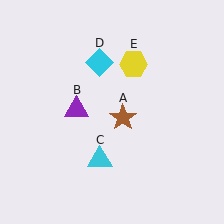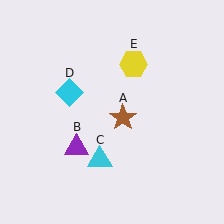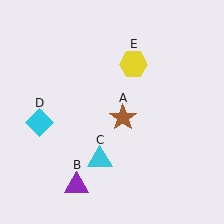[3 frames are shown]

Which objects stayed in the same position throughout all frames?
Brown star (object A) and cyan triangle (object C) and yellow hexagon (object E) remained stationary.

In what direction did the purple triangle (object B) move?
The purple triangle (object B) moved down.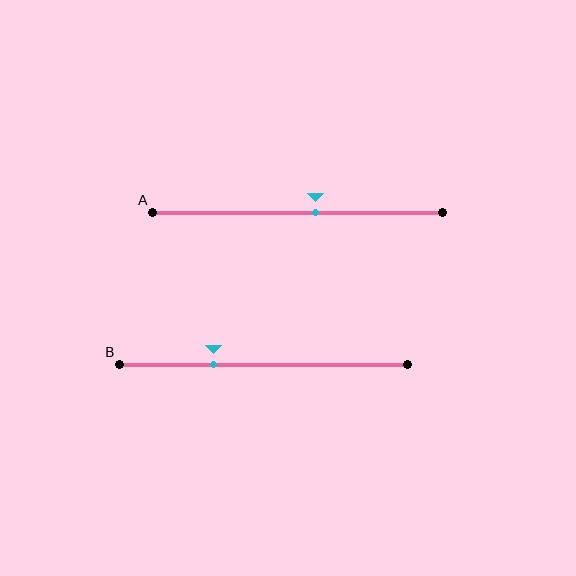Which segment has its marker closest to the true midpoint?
Segment A has its marker closest to the true midpoint.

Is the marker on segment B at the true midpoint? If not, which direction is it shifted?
No, the marker on segment B is shifted to the left by about 18% of the segment length.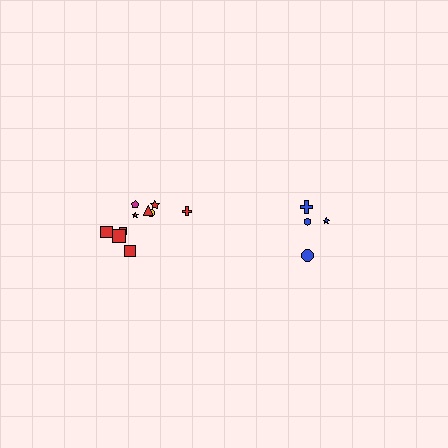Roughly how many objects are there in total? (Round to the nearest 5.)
Roughly 15 objects in total.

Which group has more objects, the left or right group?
The left group.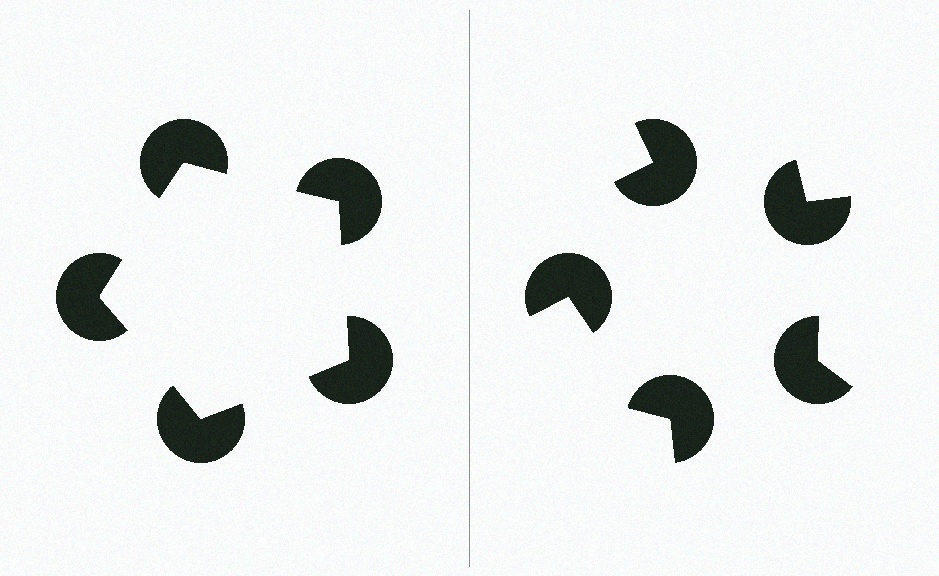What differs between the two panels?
The pac-man discs are positioned identically on both sides; only the wedge orientations differ. On the left they align to a pentagon; on the right they are misaligned.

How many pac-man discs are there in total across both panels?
10 — 5 on each side.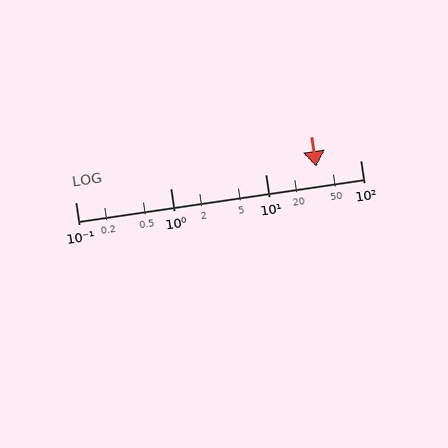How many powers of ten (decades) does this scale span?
The scale spans 3 decades, from 0.1 to 100.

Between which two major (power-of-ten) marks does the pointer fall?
The pointer is between 10 and 100.